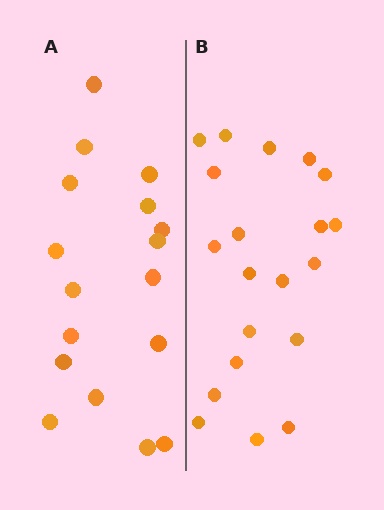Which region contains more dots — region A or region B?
Region B (the right region) has more dots.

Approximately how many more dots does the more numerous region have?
Region B has just a few more — roughly 2 or 3 more dots than region A.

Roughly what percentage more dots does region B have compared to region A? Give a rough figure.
About 20% more.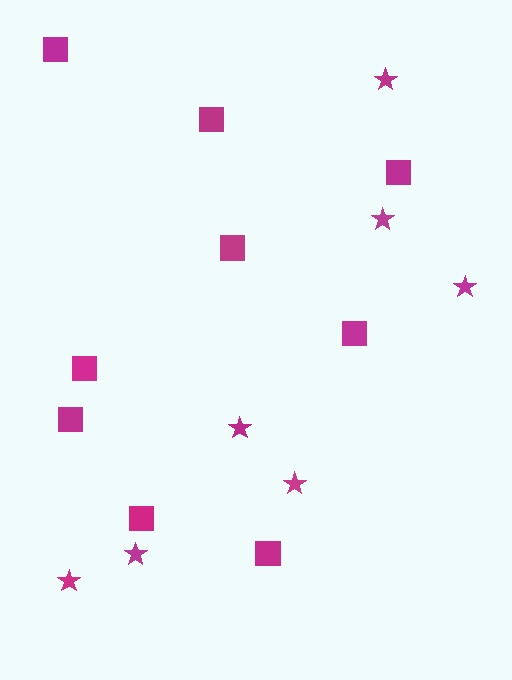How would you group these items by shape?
There are 2 groups: one group of squares (9) and one group of stars (7).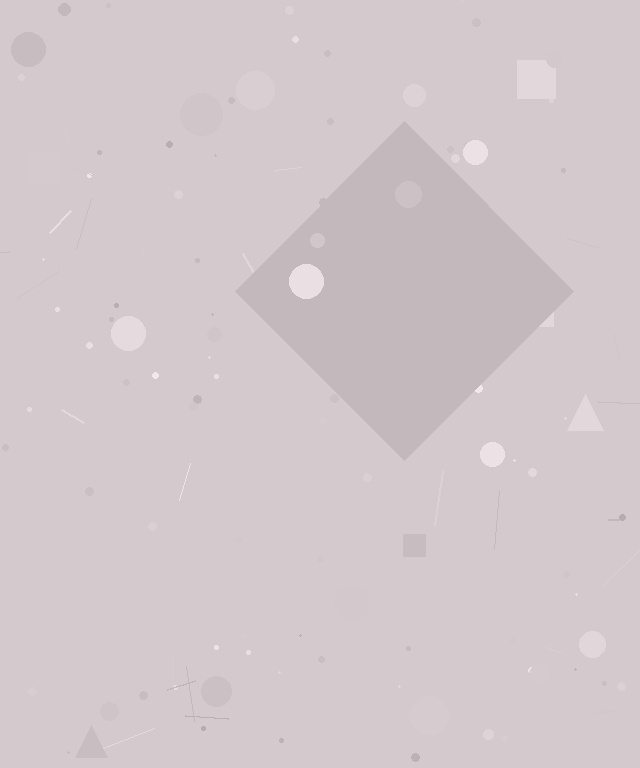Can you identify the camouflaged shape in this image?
The camouflaged shape is a diamond.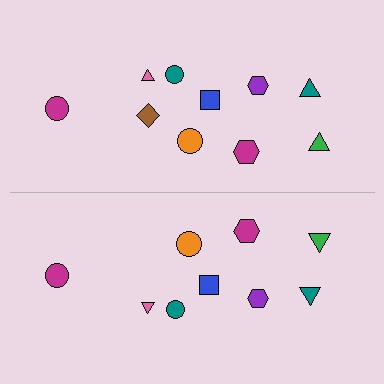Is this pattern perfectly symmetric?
No, the pattern is not perfectly symmetric. A brown diamond is missing from the bottom side.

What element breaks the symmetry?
A brown diamond is missing from the bottom side.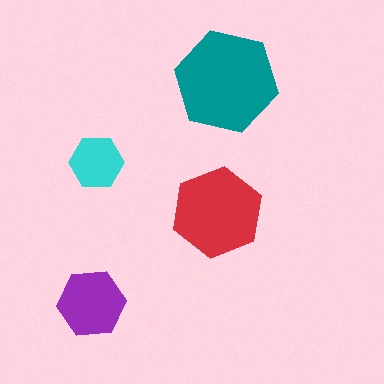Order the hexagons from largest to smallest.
the teal one, the red one, the purple one, the cyan one.